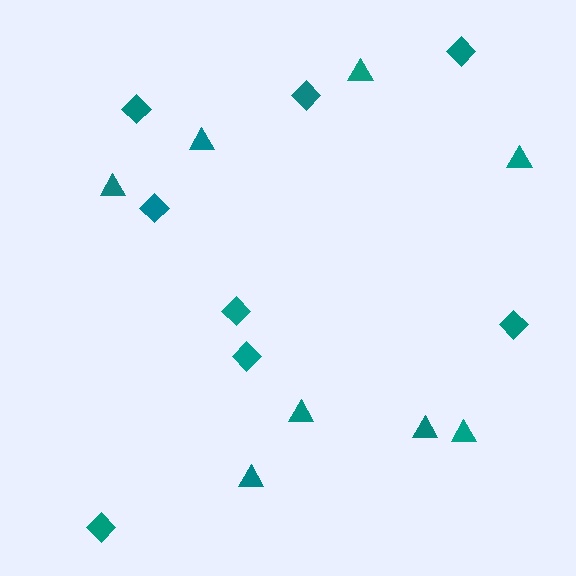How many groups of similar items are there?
There are 2 groups: one group of diamonds (8) and one group of triangles (8).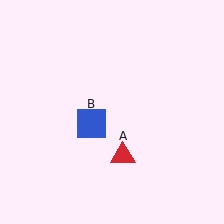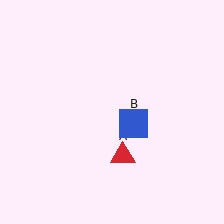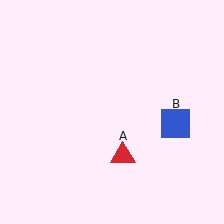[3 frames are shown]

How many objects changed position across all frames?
1 object changed position: blue square (object B).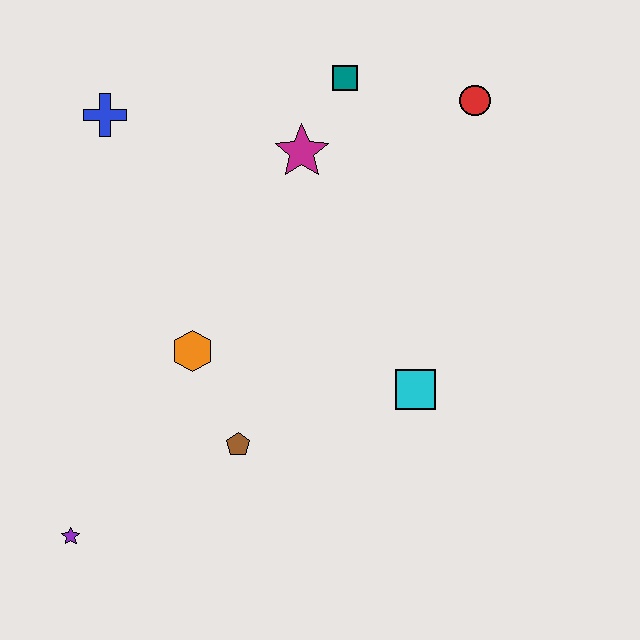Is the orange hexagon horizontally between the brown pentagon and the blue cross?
Yes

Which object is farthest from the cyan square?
The blue cross is farthest from the cyan square.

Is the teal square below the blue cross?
No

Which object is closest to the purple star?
The brown pentagon is closest to the purple star.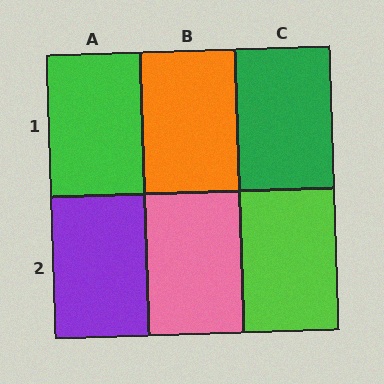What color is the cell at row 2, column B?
Pink.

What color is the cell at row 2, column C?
Lime.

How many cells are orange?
1 cell is orange.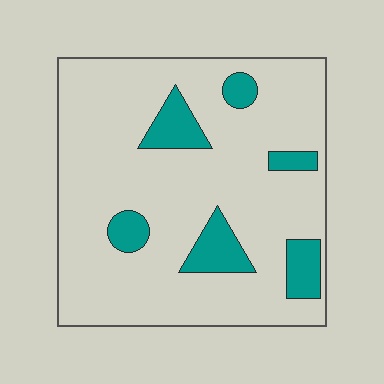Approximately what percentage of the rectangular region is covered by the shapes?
Approximately 15%.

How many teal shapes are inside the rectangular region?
6.